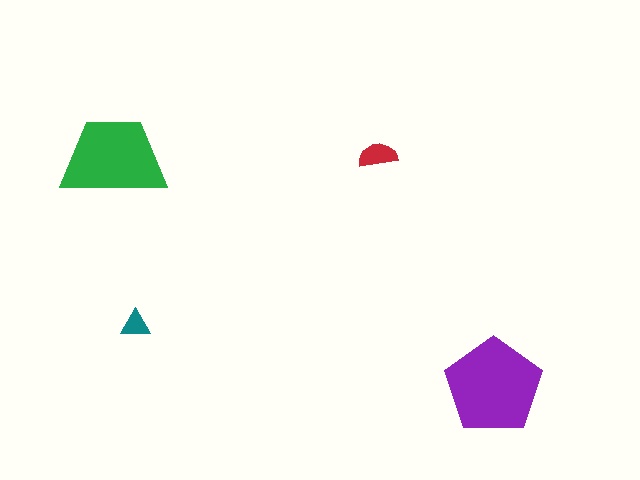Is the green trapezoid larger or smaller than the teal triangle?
Larger.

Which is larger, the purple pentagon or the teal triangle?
The purple pentagon.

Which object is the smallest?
The teal triangle.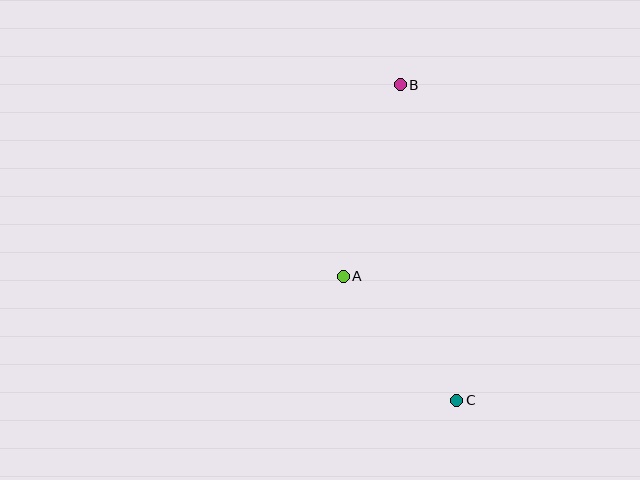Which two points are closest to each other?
Points A and C are closest to each other.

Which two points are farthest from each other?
Points B and C are farthest from each other.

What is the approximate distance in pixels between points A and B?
The distance between A and B is approximately 200 pixels.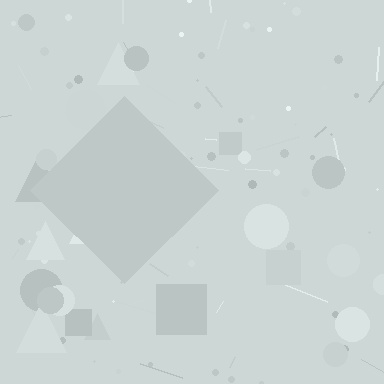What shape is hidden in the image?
A diamond is hidden in the image.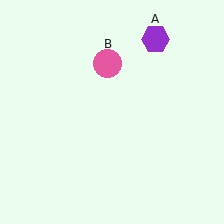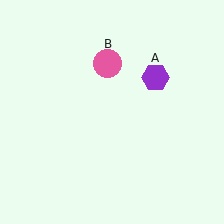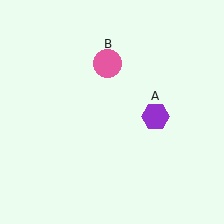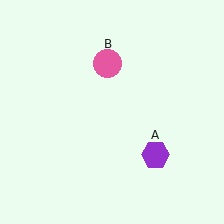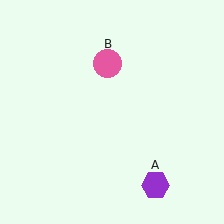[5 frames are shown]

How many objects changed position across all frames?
1 object changed position: purple hexagon (object A).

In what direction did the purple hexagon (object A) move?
The purple hexagon (object A) moved down.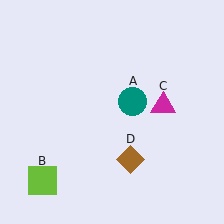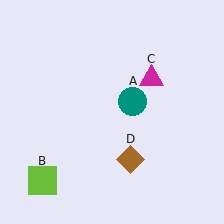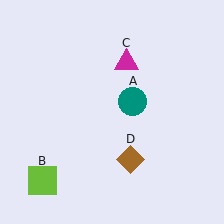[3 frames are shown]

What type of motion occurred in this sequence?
The magenta triangle (object C) rotated counterclockwise around the center of the scene.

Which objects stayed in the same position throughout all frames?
Teal circle (object A) and lime square (object B) and brown diamond (object D) remained stationary.